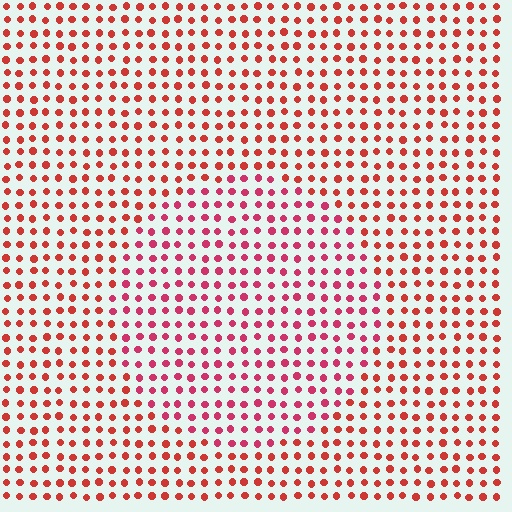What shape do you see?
I see a circle.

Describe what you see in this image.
The image is filled with small red elements in a uniform arrangement. A circle-shaped region is visible where the elements are tinted to a slightly different hue, forming a subtle color boundary.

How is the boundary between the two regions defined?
The boundary is defined purely by a slight shift in hue (about 23 degrees). Spacing, size, and orientation are identical on both sides.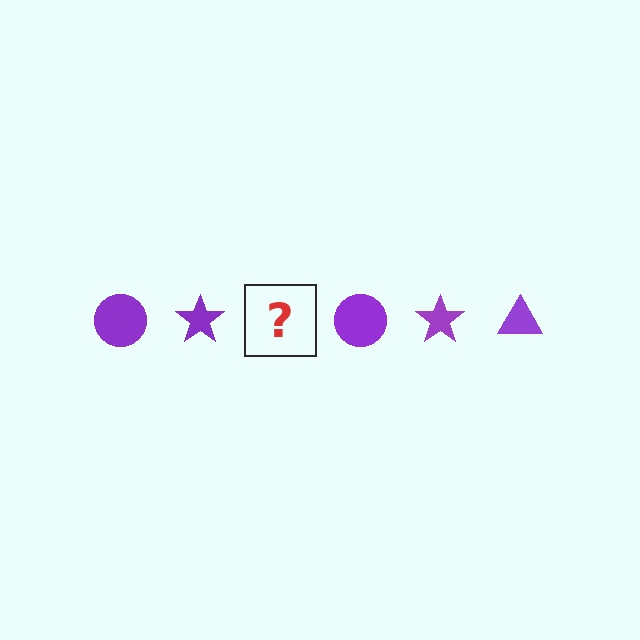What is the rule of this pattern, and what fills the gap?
The rule is that the pattern cycles through circle, star, triangle shapes in purple. The gap should be filled with a purple triangle.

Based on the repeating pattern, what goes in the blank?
The blank should be a purple triangle.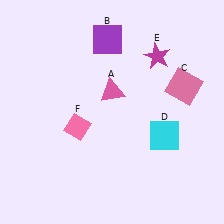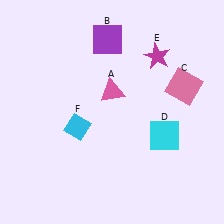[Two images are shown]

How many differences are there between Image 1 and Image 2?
There is 1 difference between the two images.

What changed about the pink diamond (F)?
In Image 1, F is pink. In Image 2, it changed to cyan.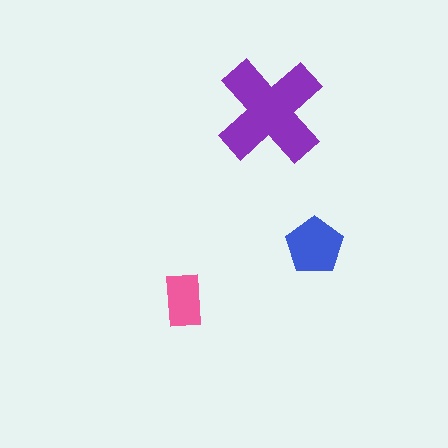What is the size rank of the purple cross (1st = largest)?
1st.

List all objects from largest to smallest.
The purple cross, the blue pentagon, the pink rectangle.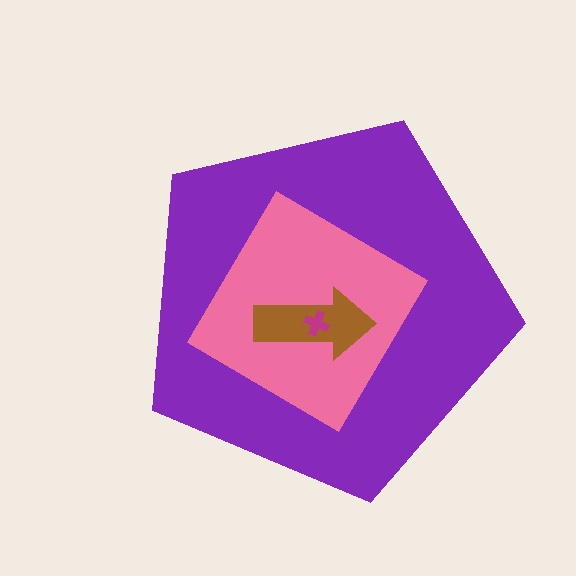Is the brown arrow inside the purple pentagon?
Yes.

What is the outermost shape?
The purple pentagon.